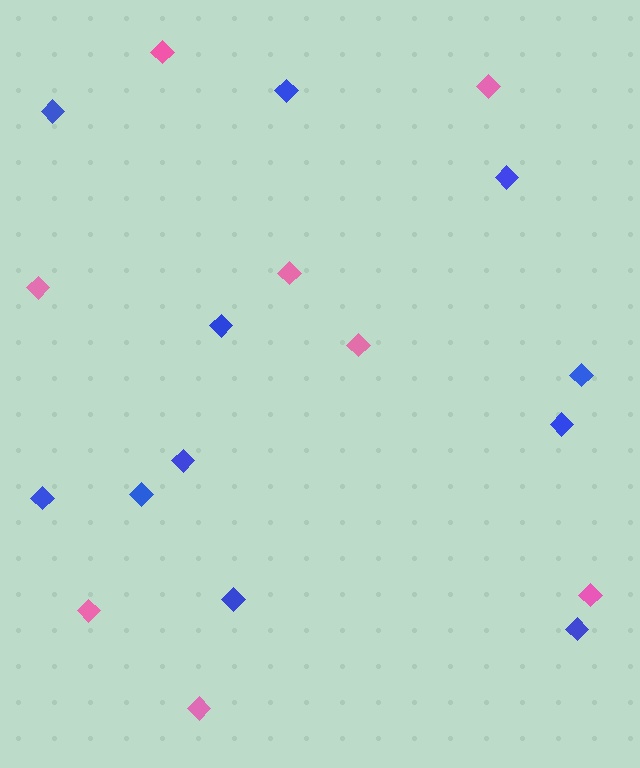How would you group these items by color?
There are 2 groups: one group of pink diamonds (8) and one group of blue diamonds (11).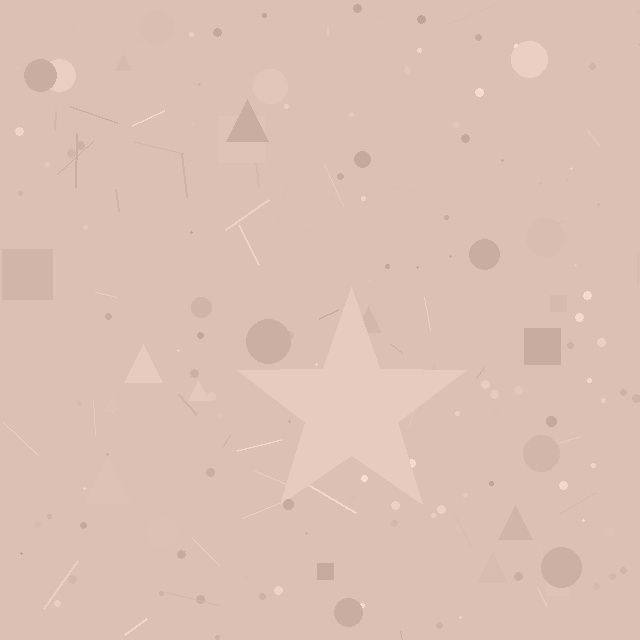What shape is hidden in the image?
A star is hidden in the image.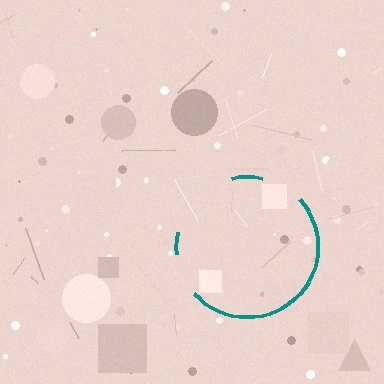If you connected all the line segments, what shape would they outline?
They would outline a circle.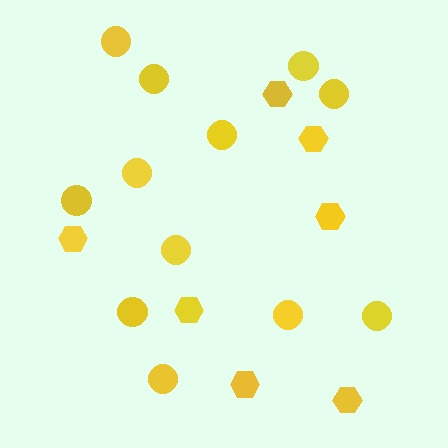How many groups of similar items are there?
There are 2 groups: one group of circles (12) and one group of hexagons (7).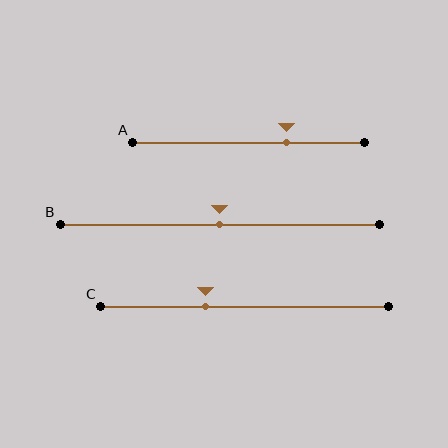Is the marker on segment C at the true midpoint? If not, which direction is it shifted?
No, the marker on segment C is shifted to the left by about 14% of the segment length.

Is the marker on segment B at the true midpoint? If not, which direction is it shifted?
Yes, the marker on segment B is at the true midpoint.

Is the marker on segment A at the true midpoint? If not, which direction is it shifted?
No, the marker on segment A is shifted to the right by about 16% of the segment length.